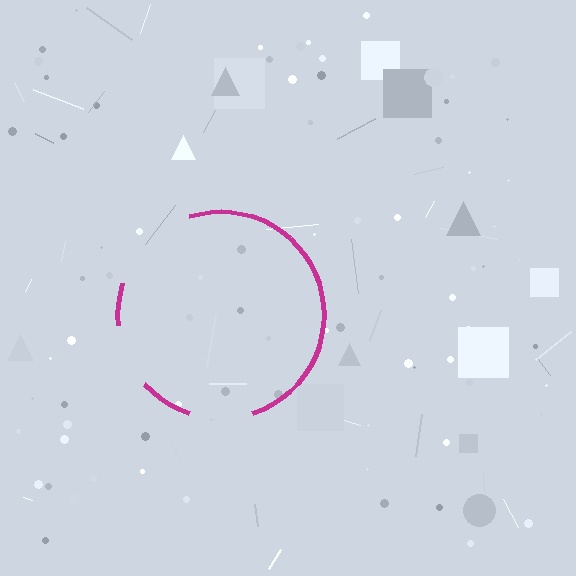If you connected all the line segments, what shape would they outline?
They would outline a circle.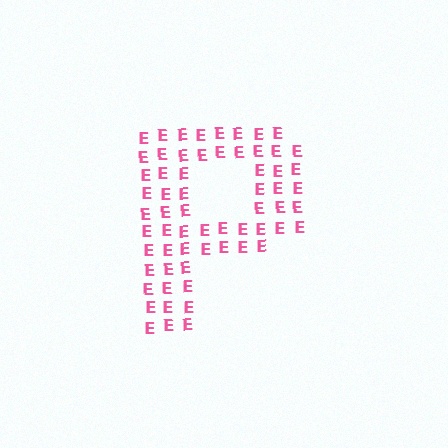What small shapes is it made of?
It is made of small letter E's.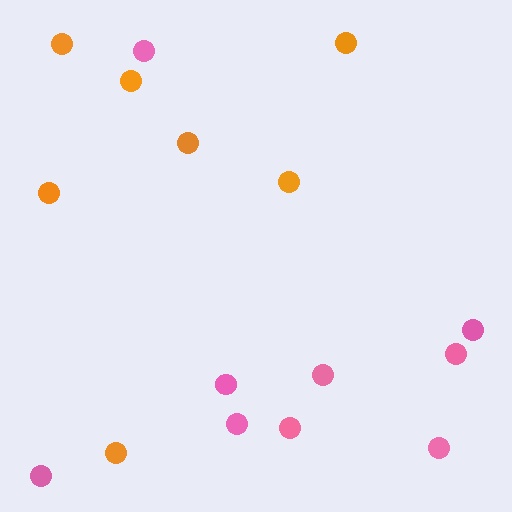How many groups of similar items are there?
There are 2 groups: one group of pink circles (9) and one group of orange circles (7).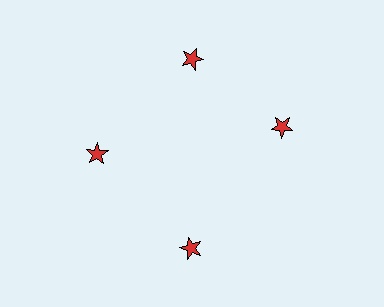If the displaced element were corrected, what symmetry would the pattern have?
It would have 4-fold rotational symmetry — the pattern would map onto itself every 90 degrees.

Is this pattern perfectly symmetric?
No. The 4 red stars are arranged in a ring, but one element near the 3 o'clock position is rotated out of alignment along the ring, breaking the 4-fold rotational symmetry.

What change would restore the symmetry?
The symmetry would be restored by rotating it back into even spacing with its neighbors so that all 4 stars sit at equal angles and equal distance from the center.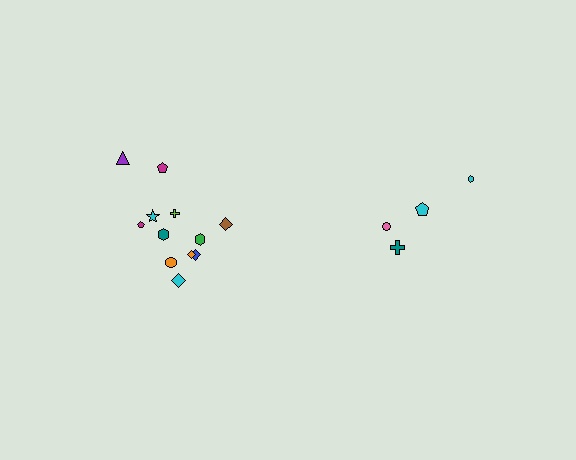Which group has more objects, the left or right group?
The left group.